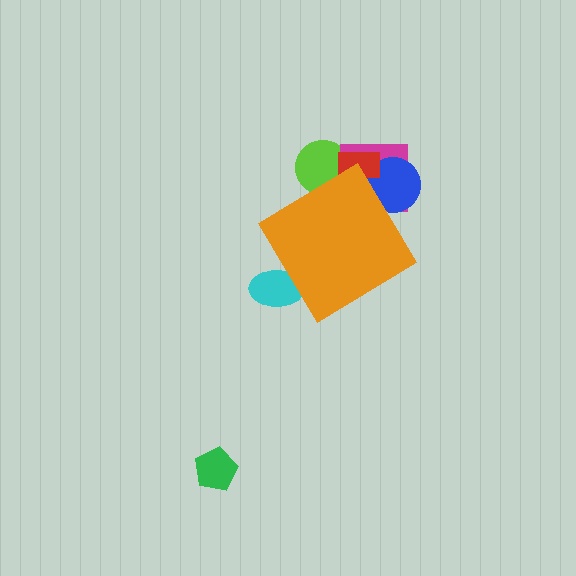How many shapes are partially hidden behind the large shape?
5 shapes are partially hidden.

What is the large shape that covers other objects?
An orange diamond.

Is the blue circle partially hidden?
Yes, the blue circle is partially hidden behind the orange diamond.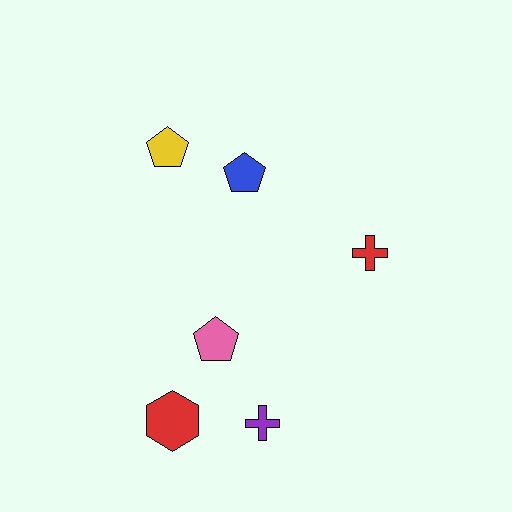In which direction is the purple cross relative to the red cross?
The purple cross is below the red cross.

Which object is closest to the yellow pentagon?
The blue pentagon is closest to the yellow pentagon.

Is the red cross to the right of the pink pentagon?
Yes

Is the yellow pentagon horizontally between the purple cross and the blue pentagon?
No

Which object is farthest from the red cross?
The red hexagon is farthest from the red cross.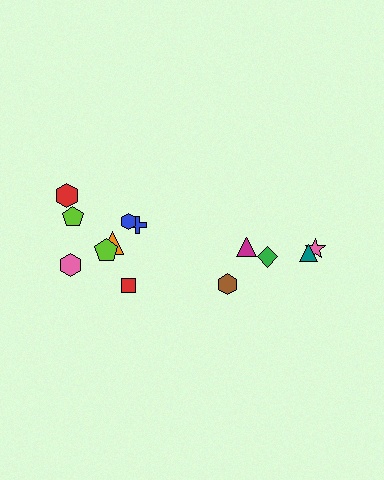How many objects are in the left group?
There are 8 objects.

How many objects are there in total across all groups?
There are 13 objects.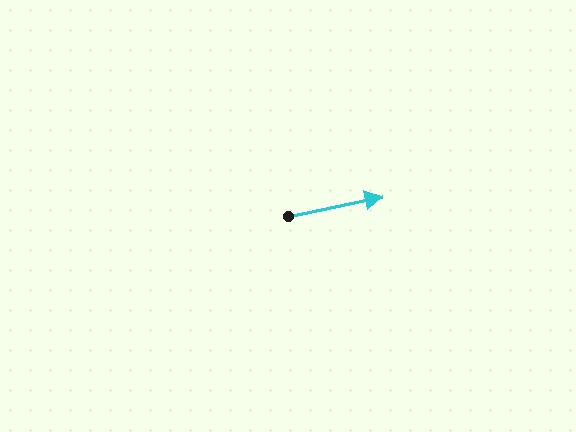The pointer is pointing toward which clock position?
Roughly 3 o'clock.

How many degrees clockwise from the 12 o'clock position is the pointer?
Approximately 78 degrees.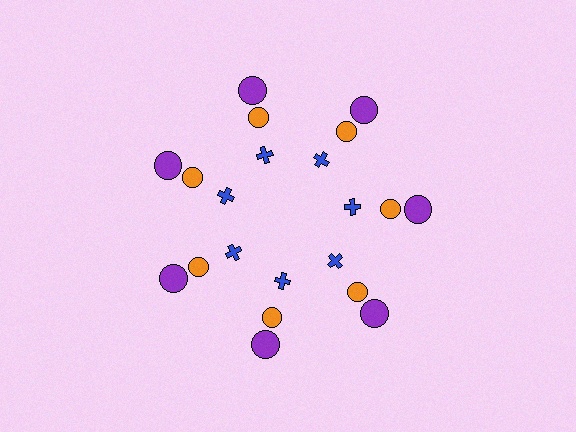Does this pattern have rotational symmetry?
Yes, this pattern has 7-fold rotational symmetry. It looks the same after rotating 51 degrees around the center.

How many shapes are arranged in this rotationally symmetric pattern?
There are 21 shapes, arranged in 7 groups of 3.